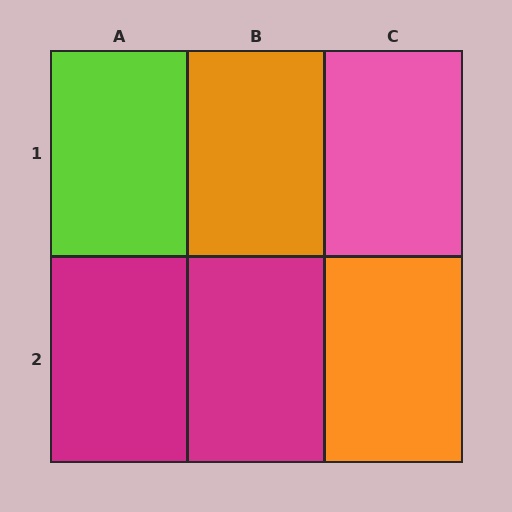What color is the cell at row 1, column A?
Lime.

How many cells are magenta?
2 cells are magenta.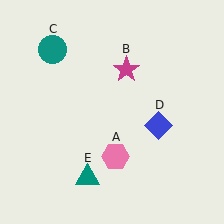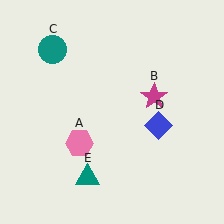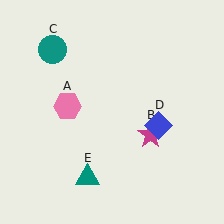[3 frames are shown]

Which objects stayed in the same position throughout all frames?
Teal circle (object C) and blue diamond (object D) and teal triangle (object E) remained stationary.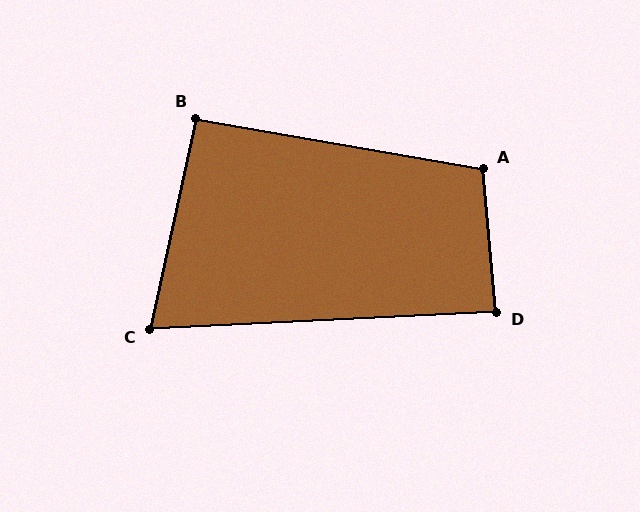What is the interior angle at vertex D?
Approximately 88 degrees (approximately right).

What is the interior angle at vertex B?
Approximately 92 degrees (approximately right).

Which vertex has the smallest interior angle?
C, at approximately 75 degrees.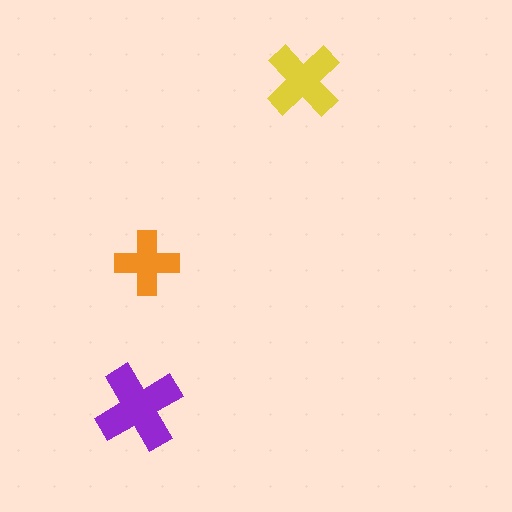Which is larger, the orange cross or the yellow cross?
The yellow one.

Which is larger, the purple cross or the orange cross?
The purple one.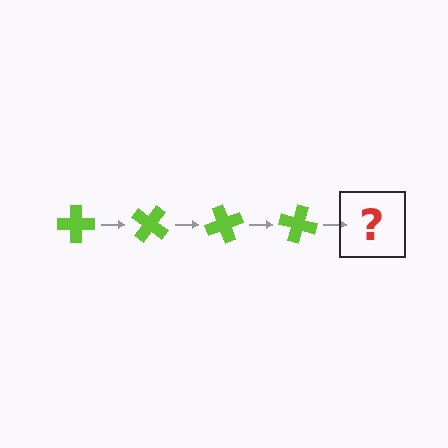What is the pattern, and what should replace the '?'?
The pattern is that the cross rotates 35 degrees each step. The '?' should be a lime cross rotated 140 degrees.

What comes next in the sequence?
The next element should be a lime cross rotated 140 degrees.